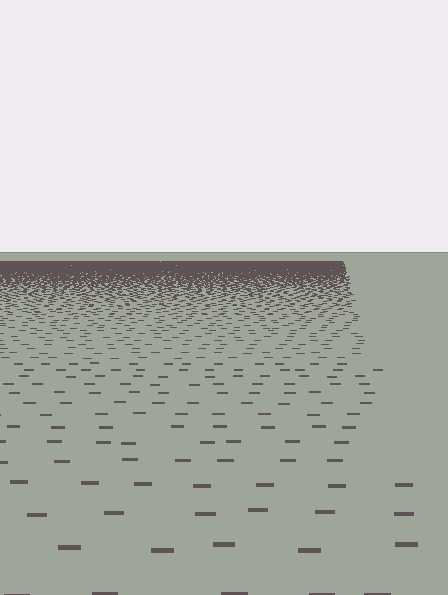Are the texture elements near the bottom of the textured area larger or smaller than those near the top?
Larger. Near the bottom, elements are closer to the viewer and appear at a bigger on-screen size.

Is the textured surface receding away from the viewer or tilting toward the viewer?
The surface is receding away from the viewer. Texture elements get smaller and denser toward the top.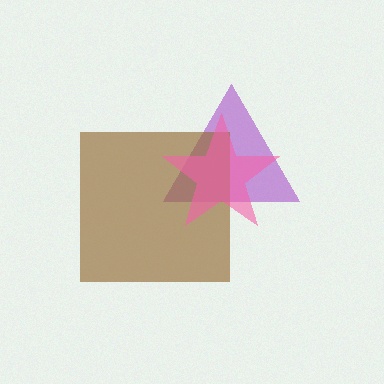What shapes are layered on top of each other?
The layered shapes are: a purple triangle, a brown square, a pink star.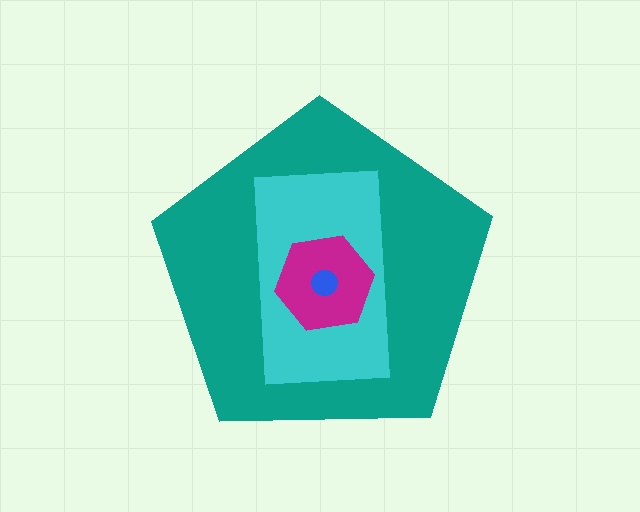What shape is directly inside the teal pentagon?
The cyan rectangle.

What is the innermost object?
The blue circle.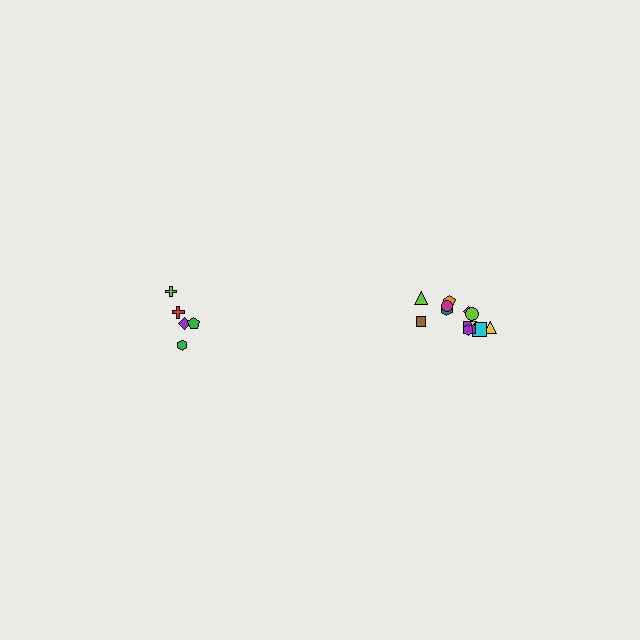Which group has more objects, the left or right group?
The right group.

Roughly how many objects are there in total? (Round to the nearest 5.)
Roughly 15 objects in total.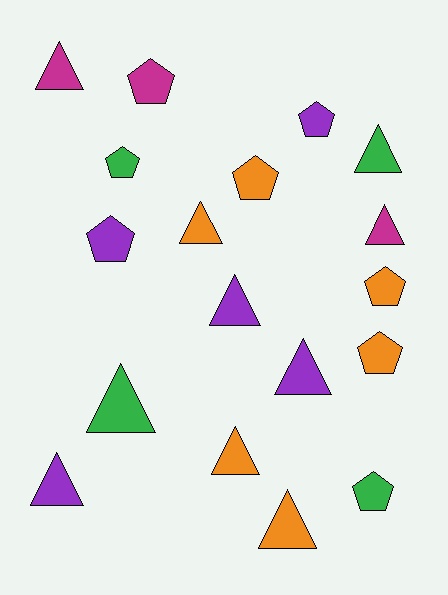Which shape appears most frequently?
Triangle, with 10 objects.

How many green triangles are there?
There are 2 green triangles.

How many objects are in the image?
There are 18 objects.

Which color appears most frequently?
Orange, with 6 objects.